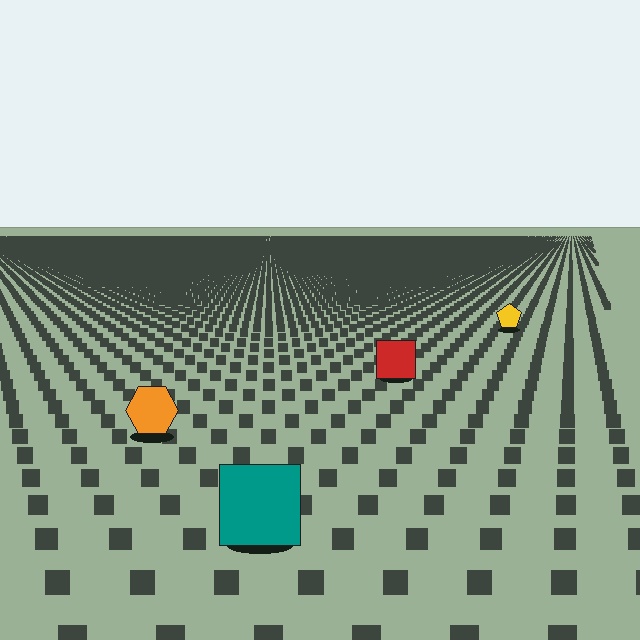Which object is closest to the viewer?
The teal square is closest. The texture marks near it are larger and more spread out.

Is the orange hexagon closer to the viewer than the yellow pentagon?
Yes. The orange hexagon is closer — you can tell from the texture gradient: the ground texture is coarser near it.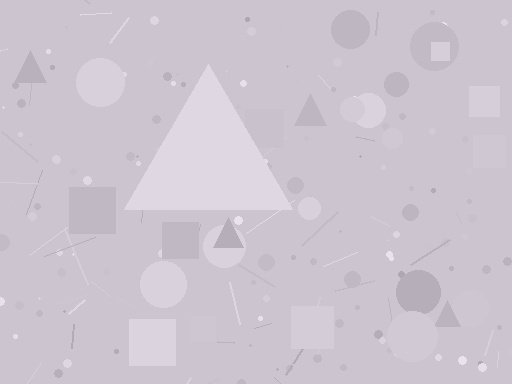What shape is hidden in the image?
A triangle is hidden in the image.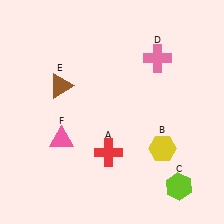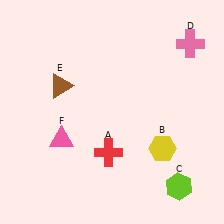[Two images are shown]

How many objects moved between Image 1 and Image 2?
1 object moved between the two images.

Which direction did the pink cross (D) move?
The pink cross (D) moved right.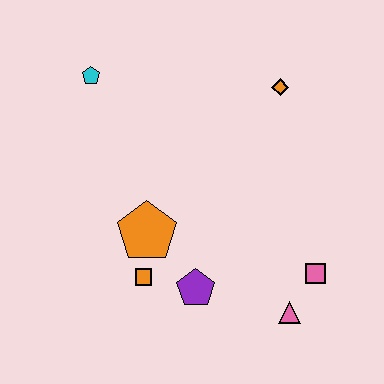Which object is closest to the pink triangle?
The pink square is closest to the pink triangle.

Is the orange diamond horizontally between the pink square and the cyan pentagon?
Yes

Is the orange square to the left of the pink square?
Yes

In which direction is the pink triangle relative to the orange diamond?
The pink triangle is below the orange diamond.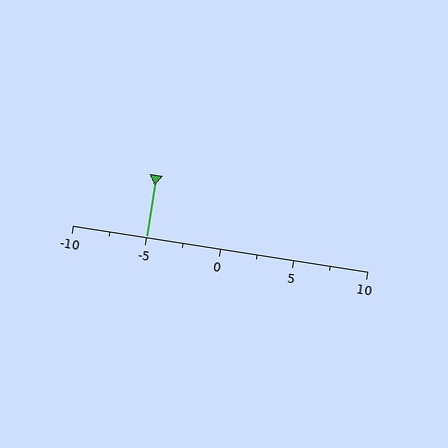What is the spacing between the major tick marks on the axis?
The major ticks are spaced 5 apart.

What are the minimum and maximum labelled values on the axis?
The axis runs from -10 to 10.